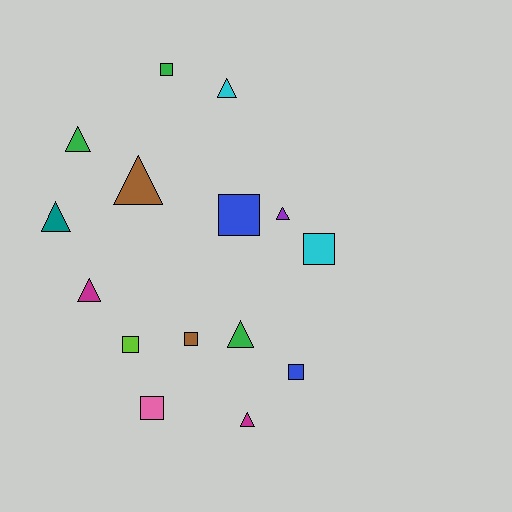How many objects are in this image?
There are 15 objects.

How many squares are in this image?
There are 7 squares.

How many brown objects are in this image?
There are 2 brown objects.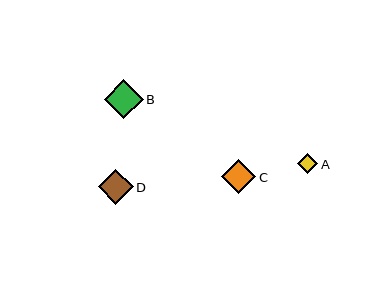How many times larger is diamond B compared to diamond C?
Diamond B is approximately 1.1 times the size of diamond C.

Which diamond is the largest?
Diamond B is the largest with a size of approximately 39 pixels.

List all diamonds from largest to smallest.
From largest to smallest: B, D, C, A.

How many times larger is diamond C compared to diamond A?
Diamond C is approximately 1.7 times the size of diamond A.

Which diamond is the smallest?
Diamond A is the smallest with a size of approximately 20 pixels.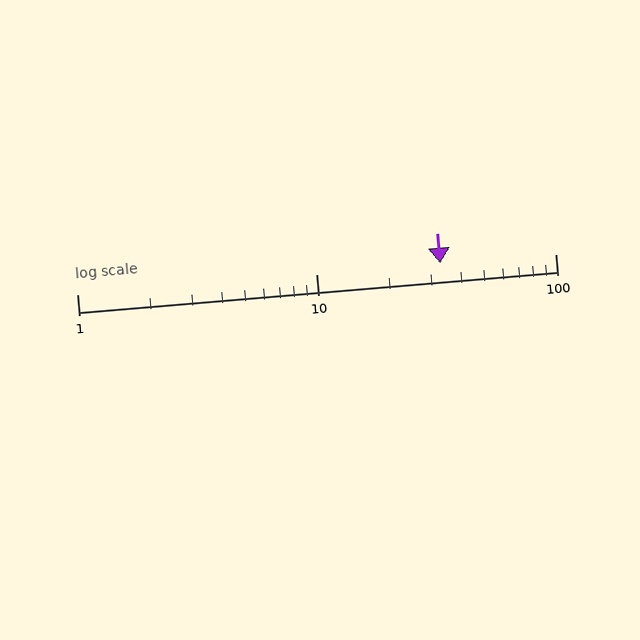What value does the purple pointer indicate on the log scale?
The pointer indicates approximately 33.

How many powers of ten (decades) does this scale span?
The scale spans 2 decades, from 1 to 100.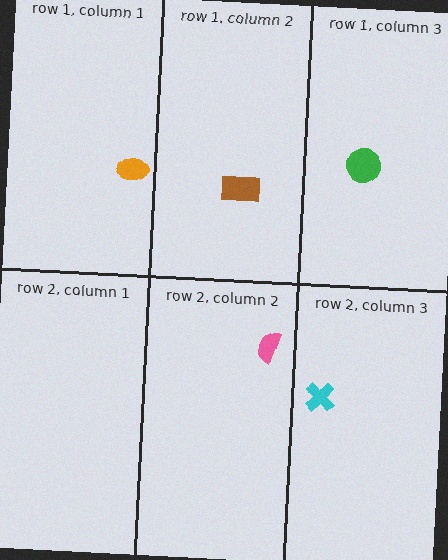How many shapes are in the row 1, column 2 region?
1.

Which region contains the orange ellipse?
The row 1, column 1 region.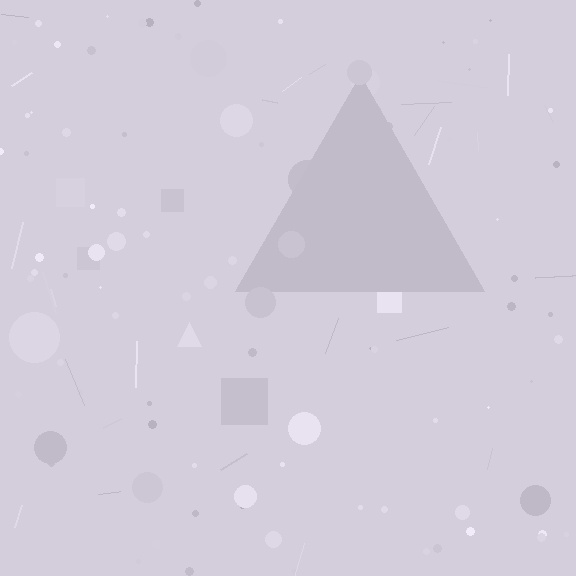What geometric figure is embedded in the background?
A triangle is embedded in the background.